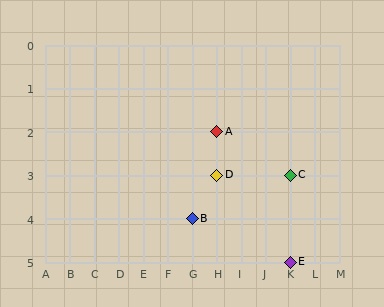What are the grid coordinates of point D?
Point D is at grid coordinates (H, 3).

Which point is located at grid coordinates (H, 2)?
Point A is at (H, 2).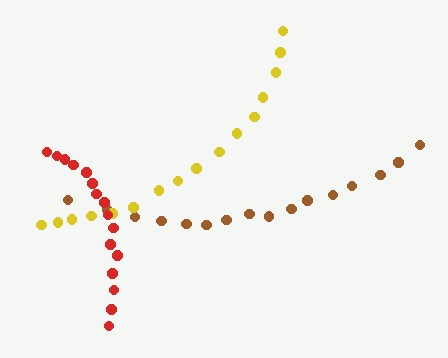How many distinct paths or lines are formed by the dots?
There are 3 distinct paths.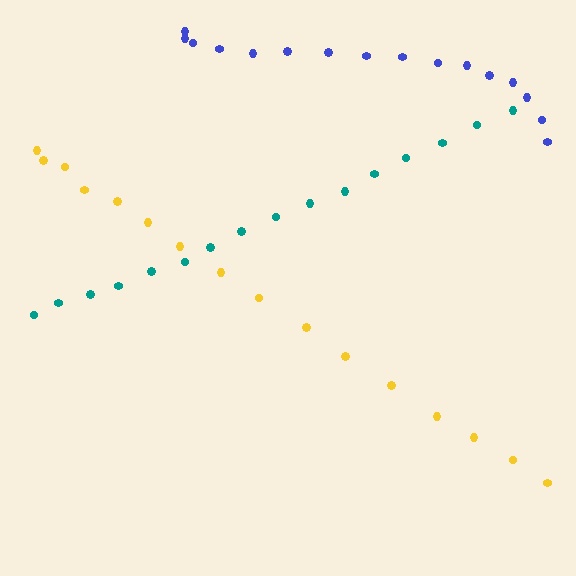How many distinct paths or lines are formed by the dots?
There are 3 distinct paths.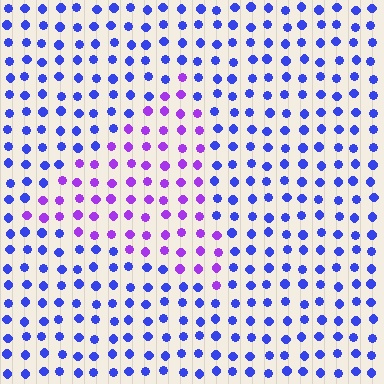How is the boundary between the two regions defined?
The boundary is defined purely by a slight shift in hue (about 43 degrees). Spacing, size, and orientation are identical on both sides.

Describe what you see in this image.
The image is filled with small blue elements in a uniform arrangement. A triangle-shaped region is visible where the elements are tinted to a slightly different hue, forming a subtle color boundary.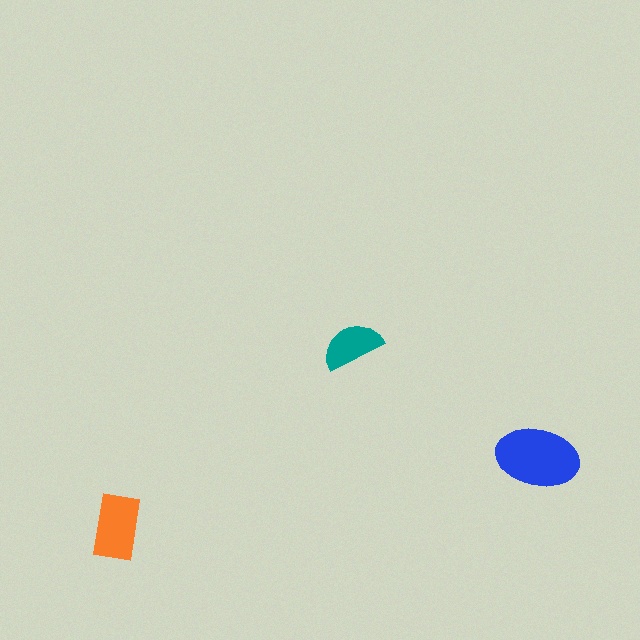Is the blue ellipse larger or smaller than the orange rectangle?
Larger.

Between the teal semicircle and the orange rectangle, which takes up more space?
The orange rectangle.